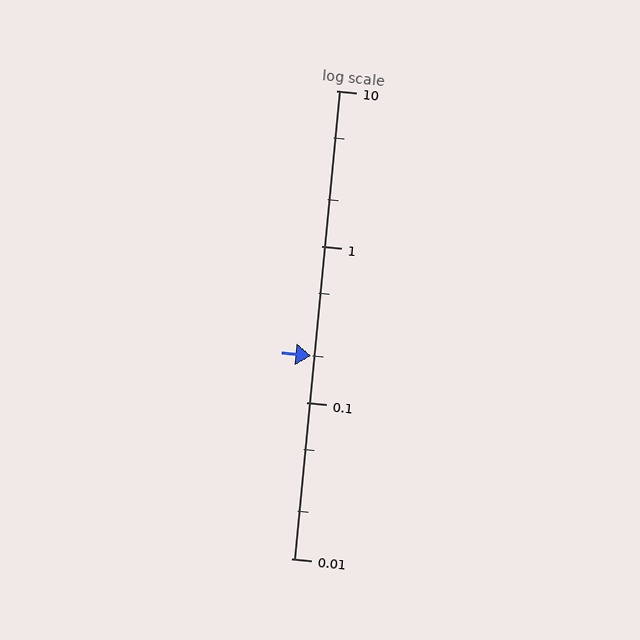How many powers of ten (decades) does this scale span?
The scale spans 3 decades, from 0.01 to 10.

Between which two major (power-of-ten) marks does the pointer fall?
The pointer is between 0.1 and 1.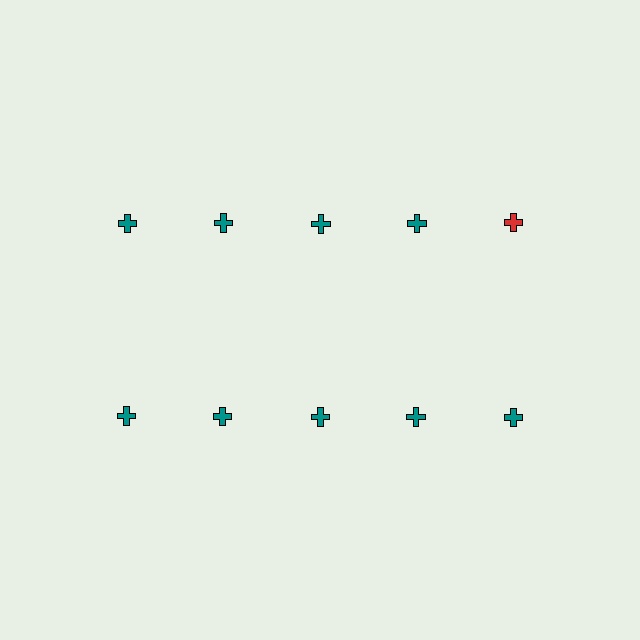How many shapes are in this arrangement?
There are 10 shapes arranged in a grid pattern.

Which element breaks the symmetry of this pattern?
The red cross in the top row, rightmost column breaks the symmetry. All other shapes are teal crosses.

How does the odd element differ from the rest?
It has a different color: red instead of teal.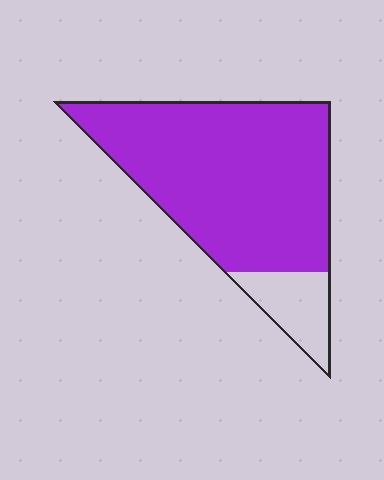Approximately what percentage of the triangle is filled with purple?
Approximately 85%.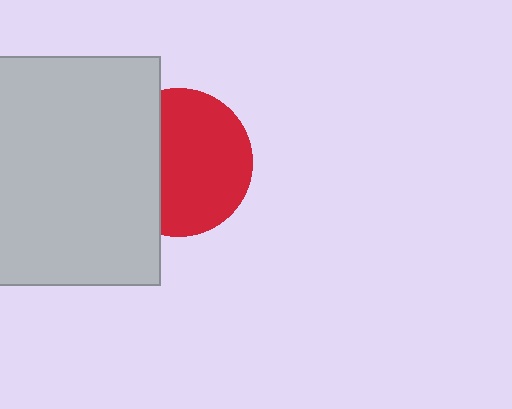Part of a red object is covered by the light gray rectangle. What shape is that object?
It is a circle.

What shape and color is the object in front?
The object in front is a light gray rectangle.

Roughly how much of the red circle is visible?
About half of it is visible (roughly 64%).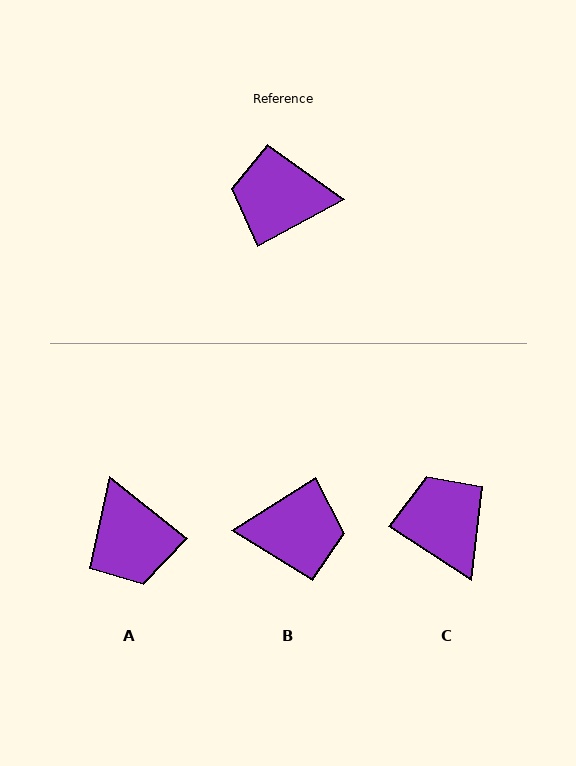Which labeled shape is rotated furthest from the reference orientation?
B, about 176 degrees away.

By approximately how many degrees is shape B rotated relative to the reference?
Approximately 176 degrees clockwise.